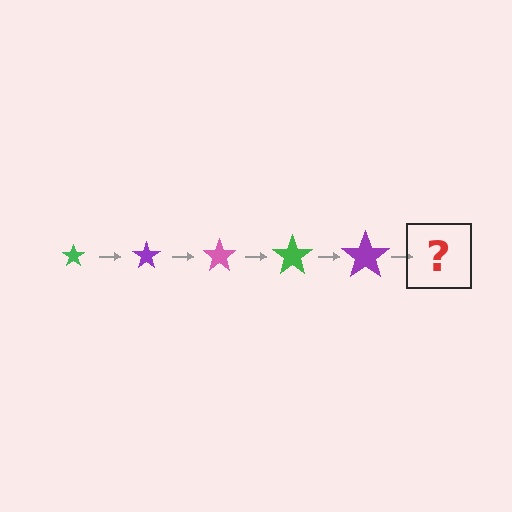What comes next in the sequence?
The next element should be a pink star, larger than the previous one.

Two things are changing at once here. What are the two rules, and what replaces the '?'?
The two rules are that the star grows larger each step and the color cycles through green, purple, and pink. The '?' should be a pink star, larger than the previous one.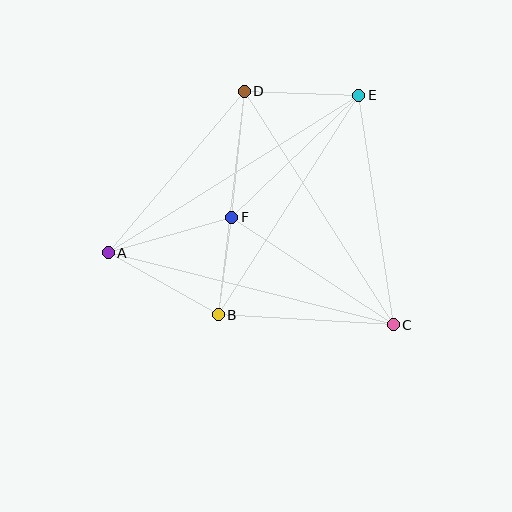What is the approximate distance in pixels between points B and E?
The distance between B and E is approximately 261 pixels.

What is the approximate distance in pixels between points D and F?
The distance between D and F is approximately 127 pixels.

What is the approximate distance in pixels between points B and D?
The distance between B and D is approximately 225 pixels.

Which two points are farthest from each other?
Points A and E are farthest from each other.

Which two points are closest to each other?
Points B and F are closest to each other.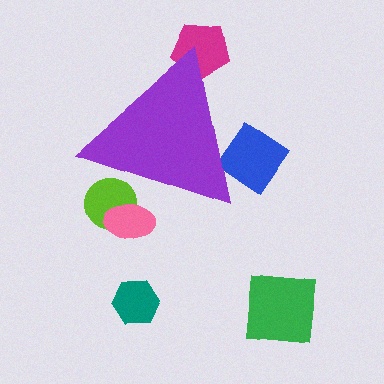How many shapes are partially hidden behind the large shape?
4 shapes are partially hidden.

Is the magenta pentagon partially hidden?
Yes, the magenta pentagon is partially hidden behind the purple triangle.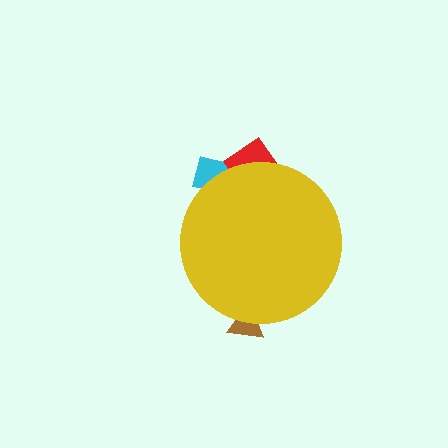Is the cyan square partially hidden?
Yes, the cyan square is partially hidden behind the yellow circle.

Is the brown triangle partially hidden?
Yes, the brown triangle is partially hidden behind the yellow circle.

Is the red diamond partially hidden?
Yes, the red diamond is partially hidden behind the yellow circle.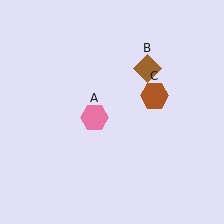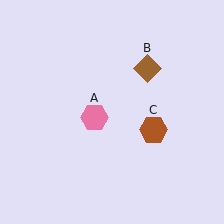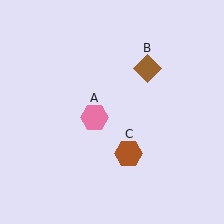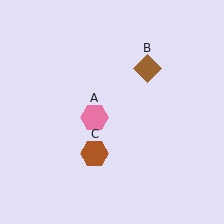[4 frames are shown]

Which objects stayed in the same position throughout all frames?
Pink hexagon (object A) and brown diamond (object B) remained stationary.